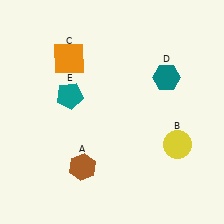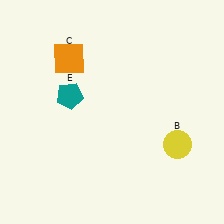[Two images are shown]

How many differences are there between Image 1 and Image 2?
There are 2 differences between the two images.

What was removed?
The teal hexagon (D), the brown hexagon (A) were removed in Image 2.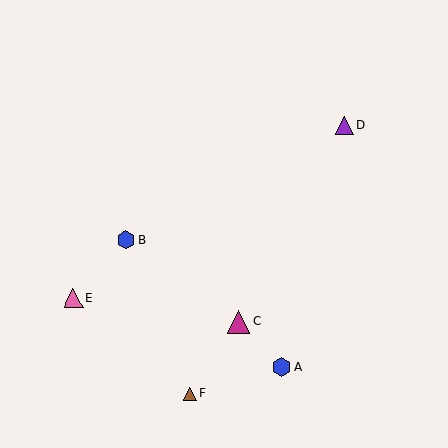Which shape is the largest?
The magenta triangle (labeled C) is the largest.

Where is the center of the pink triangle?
The center of the pink triangle is at (73, 298).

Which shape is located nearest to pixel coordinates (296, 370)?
The blue hexagon (labeled A) at (281, 367) is nearest to that location.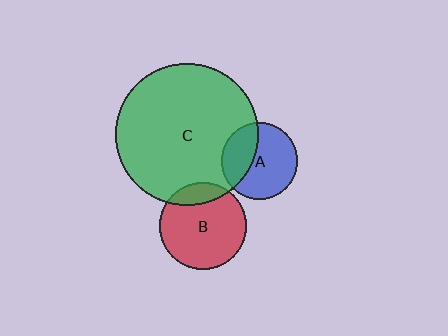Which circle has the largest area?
Circle C (green).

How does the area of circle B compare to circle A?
Approximately 1.3 times.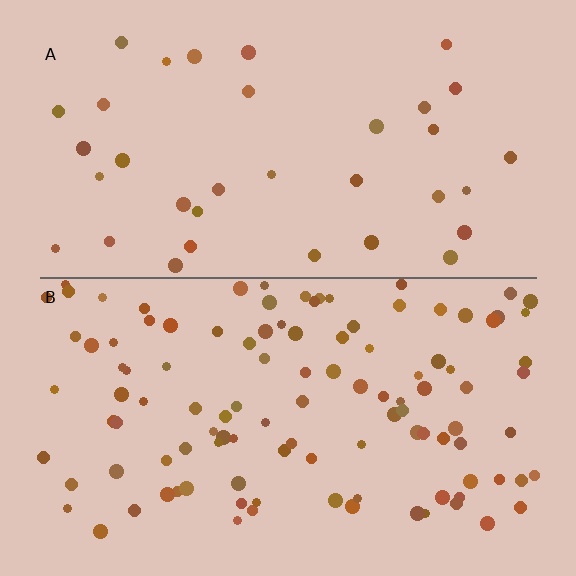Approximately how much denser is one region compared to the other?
Approximately 3.1× — region B over region A.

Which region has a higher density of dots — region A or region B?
B (the bottom).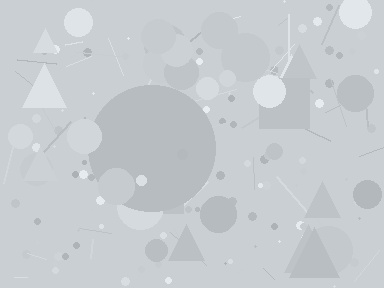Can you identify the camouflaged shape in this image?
The camouflaged shape is a circle.